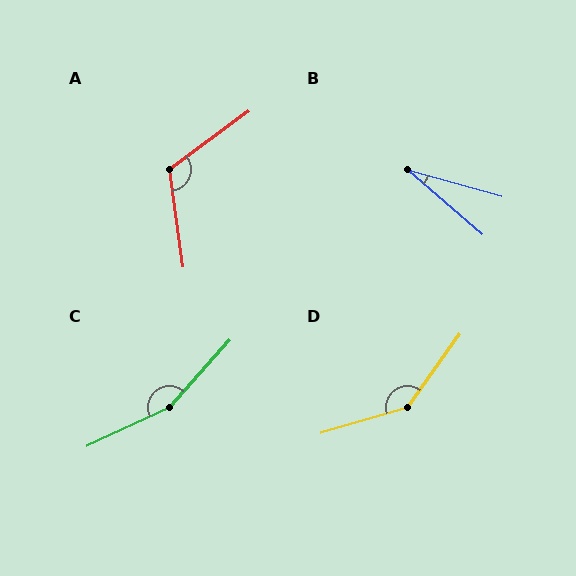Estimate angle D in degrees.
Approximately 142 degrees.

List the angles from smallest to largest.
B (25°), A (118°), D (142°), C (157°).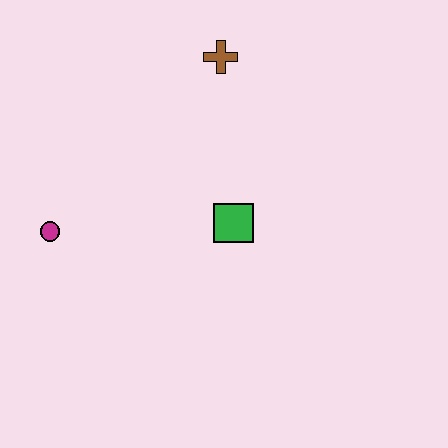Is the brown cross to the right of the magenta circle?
Yes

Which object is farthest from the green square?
The magenta circle is farthest from the green square.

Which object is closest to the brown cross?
The green square is closest to the brown cross.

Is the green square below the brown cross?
Yes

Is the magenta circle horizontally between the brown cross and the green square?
No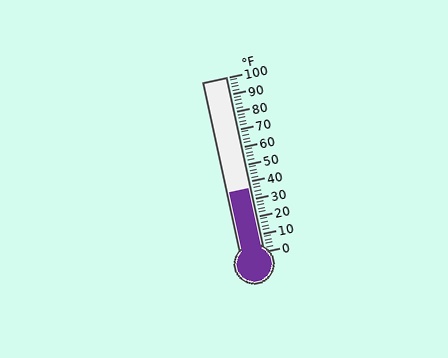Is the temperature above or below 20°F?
The temperature is above 20°F.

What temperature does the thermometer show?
The thermometer shows approximately 36°F.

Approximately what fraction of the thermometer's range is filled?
The thermometer is filled to approximately 35% of its range.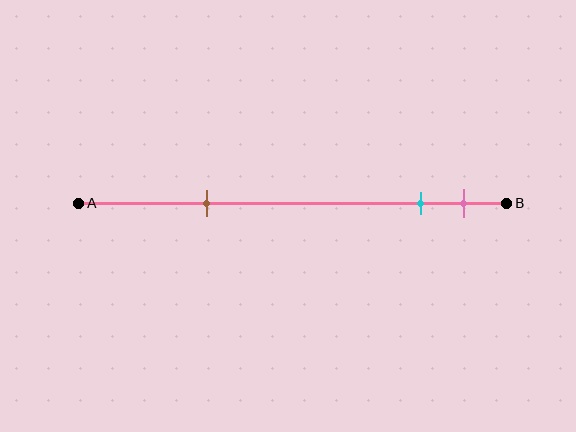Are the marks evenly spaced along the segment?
No, the marks are not evenly spaced.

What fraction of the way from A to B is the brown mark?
The brown mark is approximately 30% (0.3) of the way from A to B.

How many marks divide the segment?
There are 3 marks dividing the segment.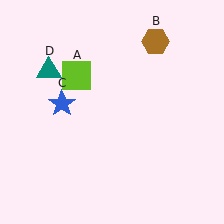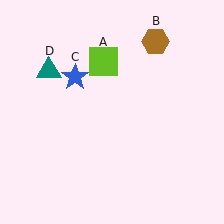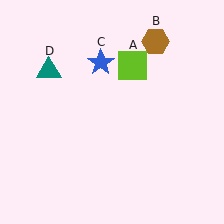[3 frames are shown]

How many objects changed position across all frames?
2 objects changed position: lime square (object A), blue star (object C).